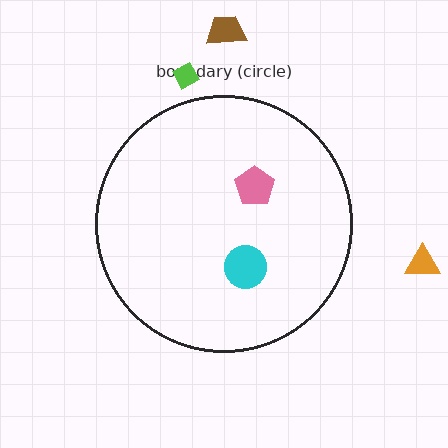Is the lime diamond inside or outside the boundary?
Outside.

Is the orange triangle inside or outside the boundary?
Outside.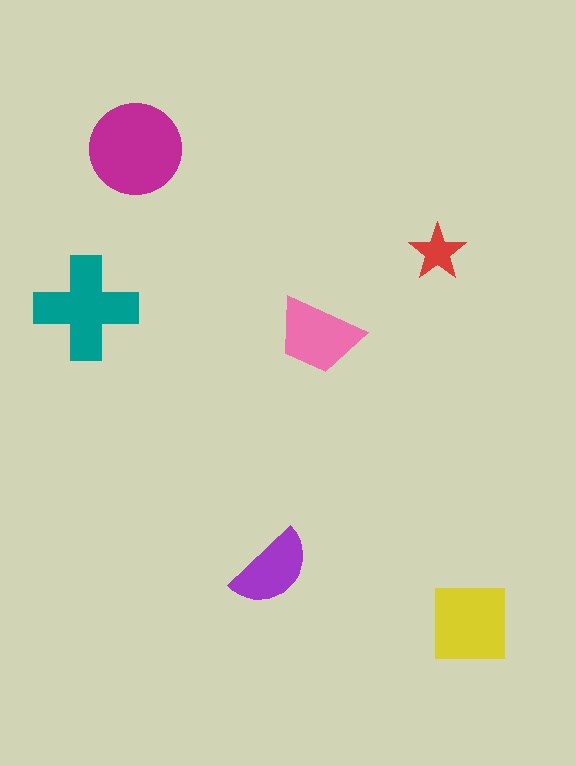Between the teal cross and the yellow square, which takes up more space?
The teal cross.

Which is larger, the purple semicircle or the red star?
The purple semicircle.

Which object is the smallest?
The red star.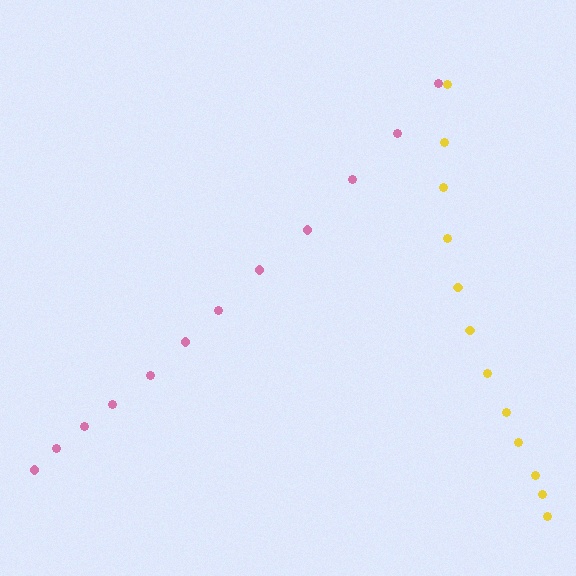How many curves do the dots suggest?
There are 2 distinct paths.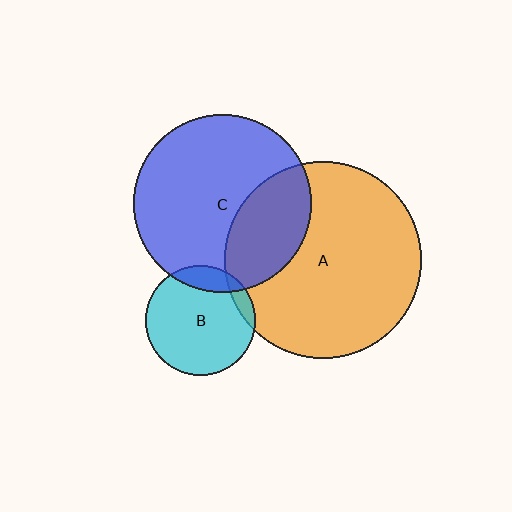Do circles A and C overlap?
Yes.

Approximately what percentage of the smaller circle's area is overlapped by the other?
Approximately 30%.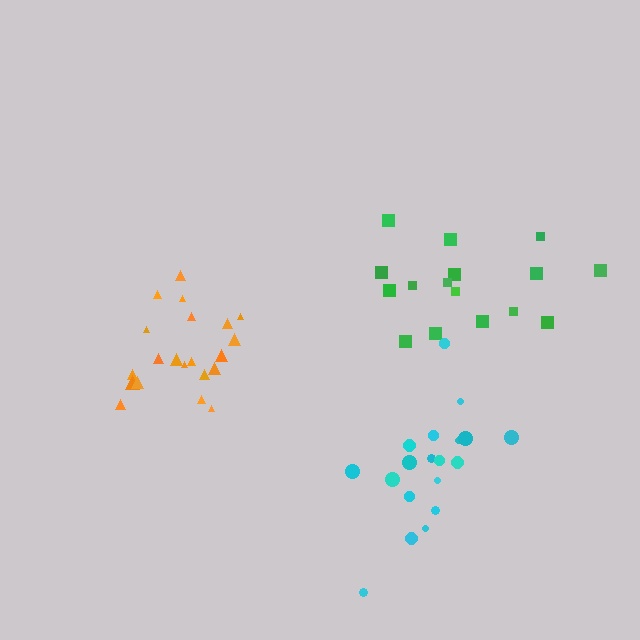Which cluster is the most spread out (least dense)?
Green.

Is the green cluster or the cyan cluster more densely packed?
Cyan.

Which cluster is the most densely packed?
Orange.